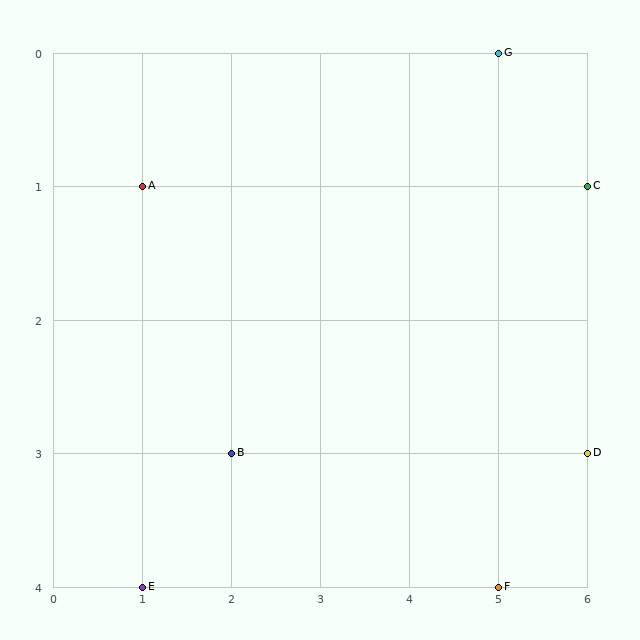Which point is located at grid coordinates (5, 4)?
Point F is at (5, 4).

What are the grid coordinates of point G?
Point G is at grid coordinates (5, 0).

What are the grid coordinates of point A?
Point A is at grid coordinates (1, 1).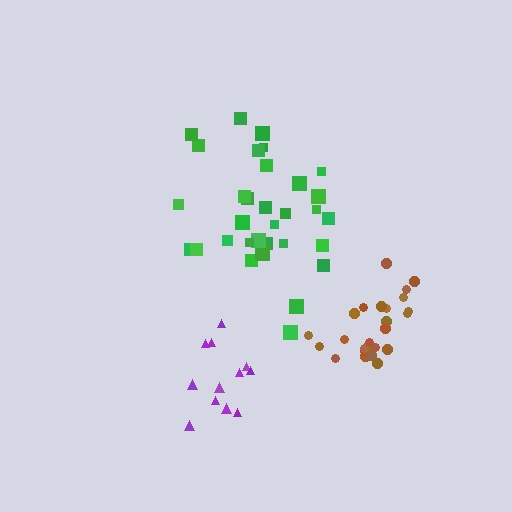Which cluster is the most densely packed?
Brown.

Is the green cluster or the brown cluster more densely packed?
Brown.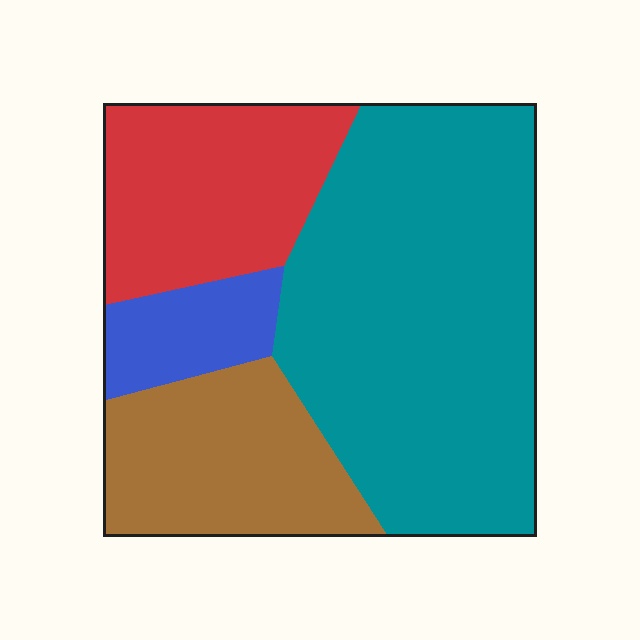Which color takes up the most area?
Teal, at roughly 50%.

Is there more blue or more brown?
Brown.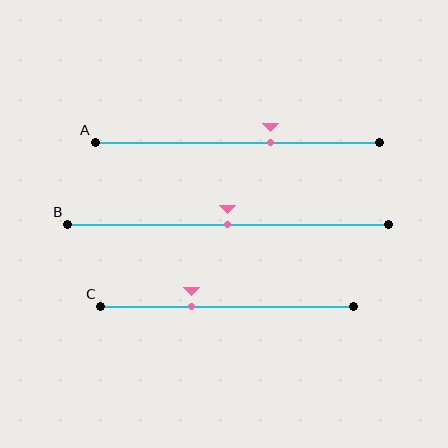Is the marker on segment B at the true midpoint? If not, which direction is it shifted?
Yes, the marker on segment B is at the true midpoint.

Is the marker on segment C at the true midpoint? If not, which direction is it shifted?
No, the marker on segment C is shifted to the left by about 14% of the segment length.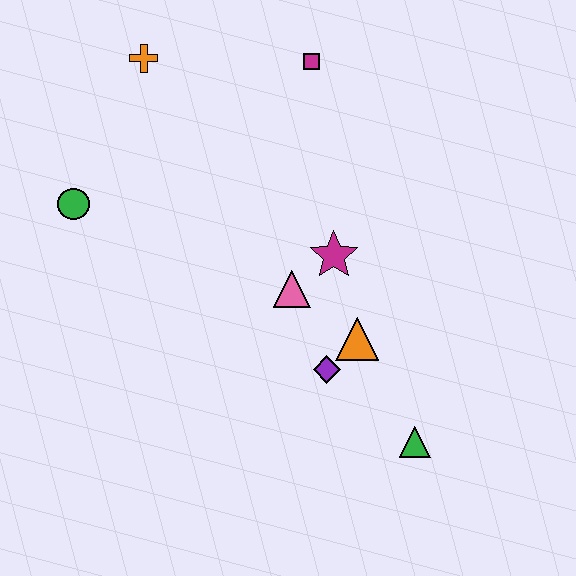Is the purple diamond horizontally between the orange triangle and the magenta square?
Yes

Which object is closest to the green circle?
The orange cross is closest to the green circle.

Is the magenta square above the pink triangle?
Yes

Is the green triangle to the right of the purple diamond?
Yes